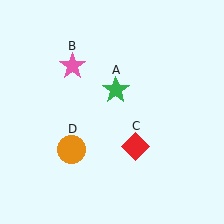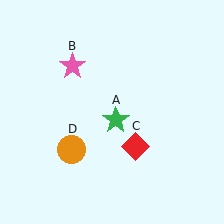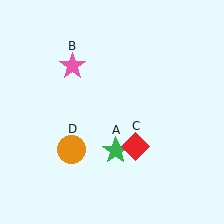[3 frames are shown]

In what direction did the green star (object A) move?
The green star (object A) moved down.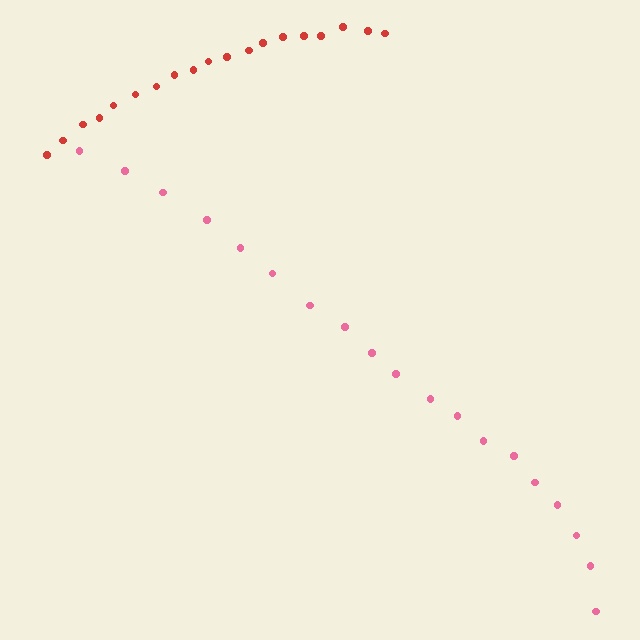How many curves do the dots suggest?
There are 2 distinct paths.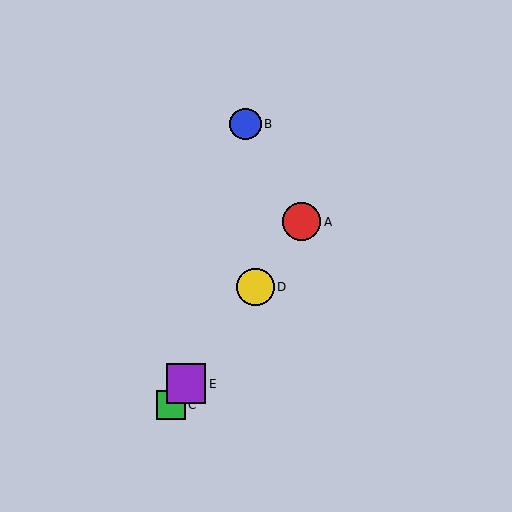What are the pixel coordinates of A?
Object A is at (302, 222).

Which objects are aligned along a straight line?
Objects A, C, D, E are aligned along a straight line.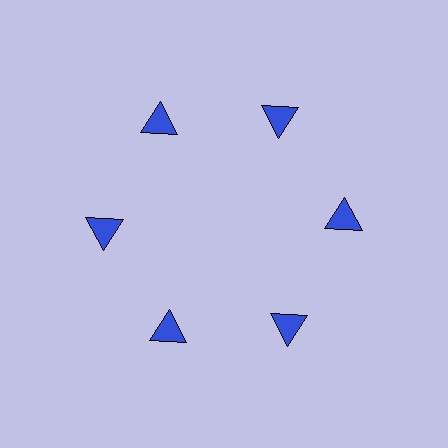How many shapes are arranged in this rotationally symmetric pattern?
There are 6 shapes, arranged in 6 groups of 1.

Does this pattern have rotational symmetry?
Yes, this pattern has 6-fold rotational symmetry. It looks the same after rotating 60 degrees around the center.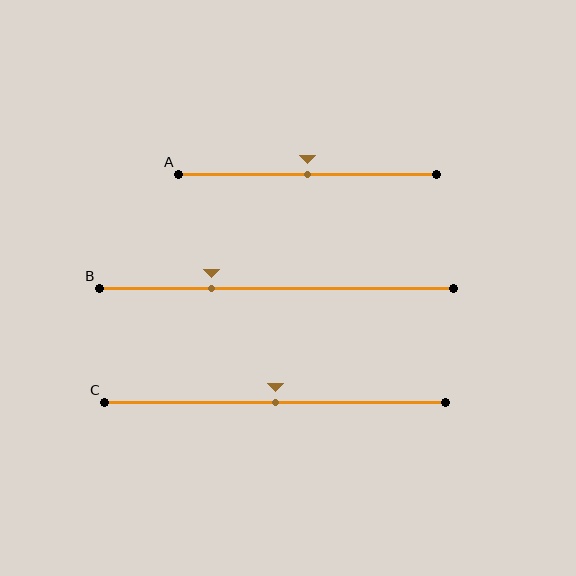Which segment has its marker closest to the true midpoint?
Segment A has its marker closest to the true midpoint.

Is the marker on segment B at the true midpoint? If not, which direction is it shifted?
No, the marker on segment B is shifted to the left by about 18% of the segment length.